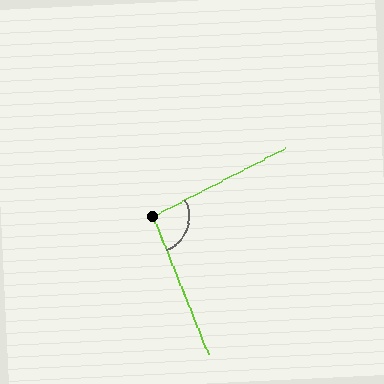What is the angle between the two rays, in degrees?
Approximately 95 degrees.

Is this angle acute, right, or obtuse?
It is obtuse.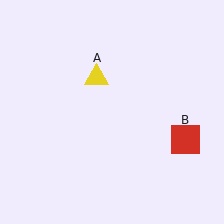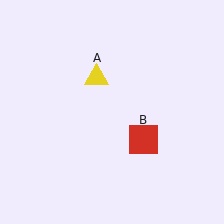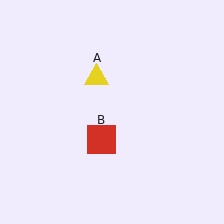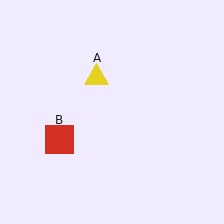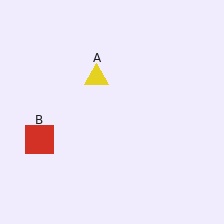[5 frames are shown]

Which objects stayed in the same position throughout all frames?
Yellow triangle (object A) remained stationary.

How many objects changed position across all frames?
1 object changed position: red square (object B).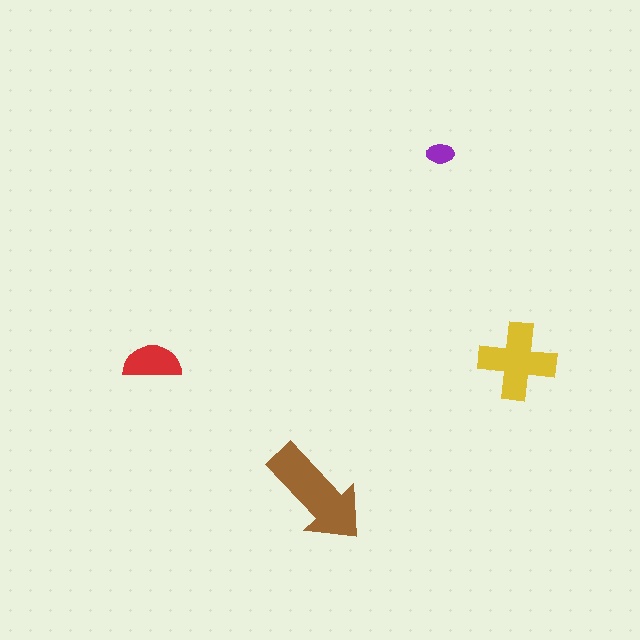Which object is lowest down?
The brown arrow is bottommost.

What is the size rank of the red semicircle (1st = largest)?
3rd.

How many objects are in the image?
There are 4 objects in the image.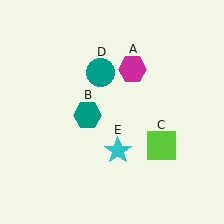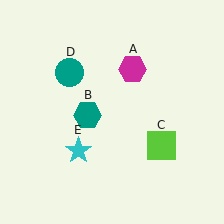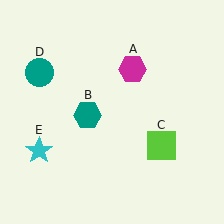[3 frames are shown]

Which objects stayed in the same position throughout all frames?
Magenta hexagon (object A) and teal hexagon (object B) and lime square (object C) remained stationary.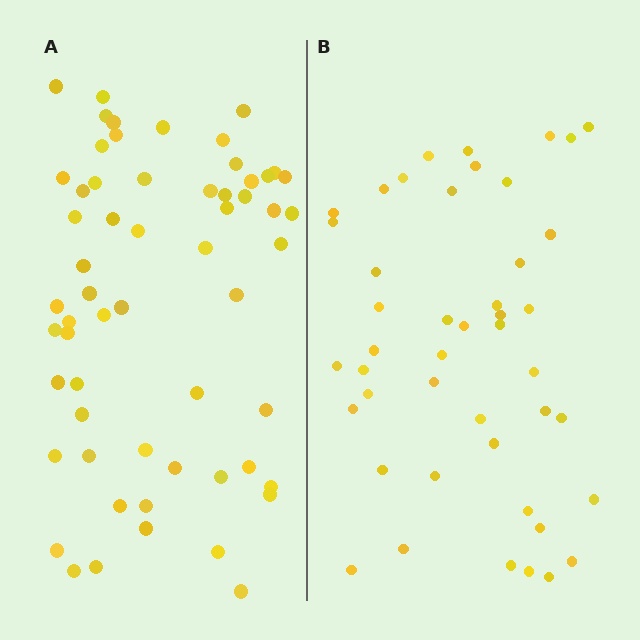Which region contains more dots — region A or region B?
Region A (the left region) has more dots.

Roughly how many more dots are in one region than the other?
Region A has approximately 15 more dots than region B.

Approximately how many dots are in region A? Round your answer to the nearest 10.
About 60 dots. (The exact count is 59, which rounds to 60.)